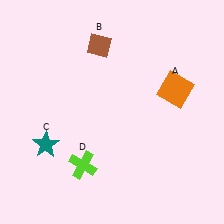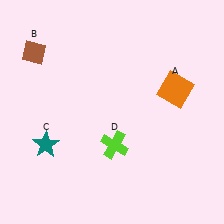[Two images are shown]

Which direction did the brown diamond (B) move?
The brown diamond (B) moved left.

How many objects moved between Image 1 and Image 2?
2 objects moved between the two images.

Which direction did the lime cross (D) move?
The lime cross (D) moved right.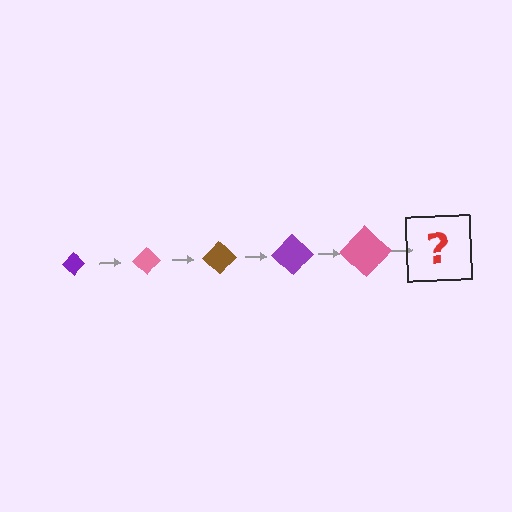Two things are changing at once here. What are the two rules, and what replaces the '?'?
The two rules are that the diamond grows larger each step and the color cycles through purple, pink, and brown. The '?' should be a brown diamond, larger than the previous one.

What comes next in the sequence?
The next element should be a brown diamond, larger than the previous one.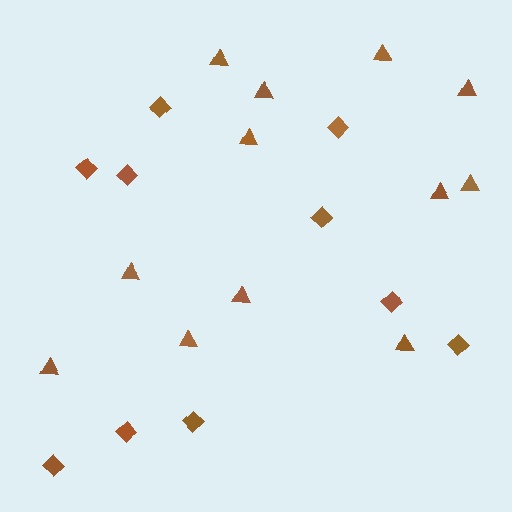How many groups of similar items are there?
There are 2 groups: one group of diamonds (10) and one group of triangles (12).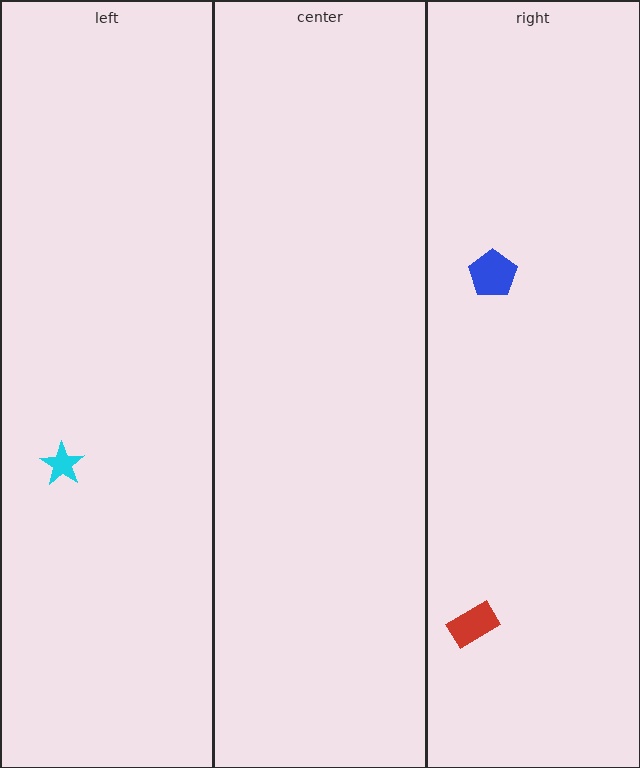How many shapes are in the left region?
1.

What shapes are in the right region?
The blue pentagon, the red rectangle.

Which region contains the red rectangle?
The right region.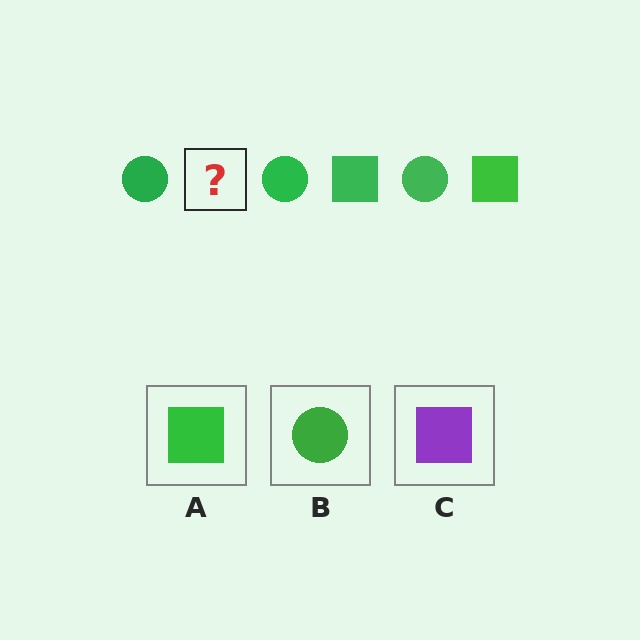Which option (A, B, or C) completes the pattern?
A.